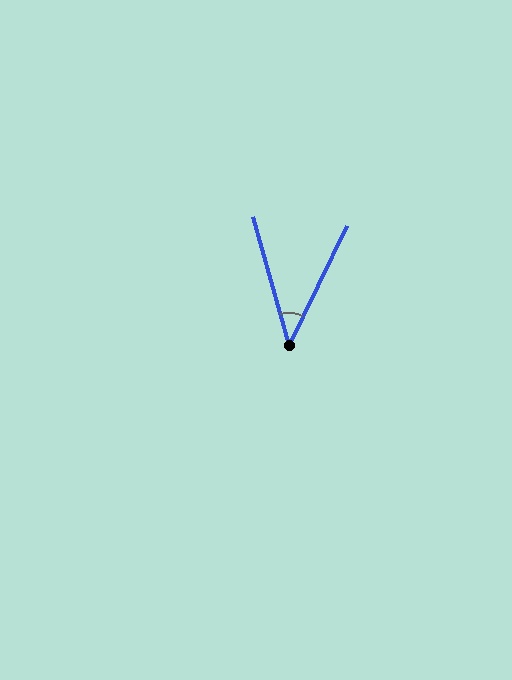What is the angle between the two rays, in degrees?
Approximately 42 degrees.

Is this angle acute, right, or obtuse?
It is acute.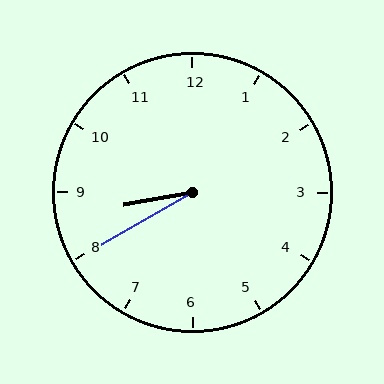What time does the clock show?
8:40.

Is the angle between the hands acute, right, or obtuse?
It is acute.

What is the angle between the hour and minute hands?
Approximately 20 degrees.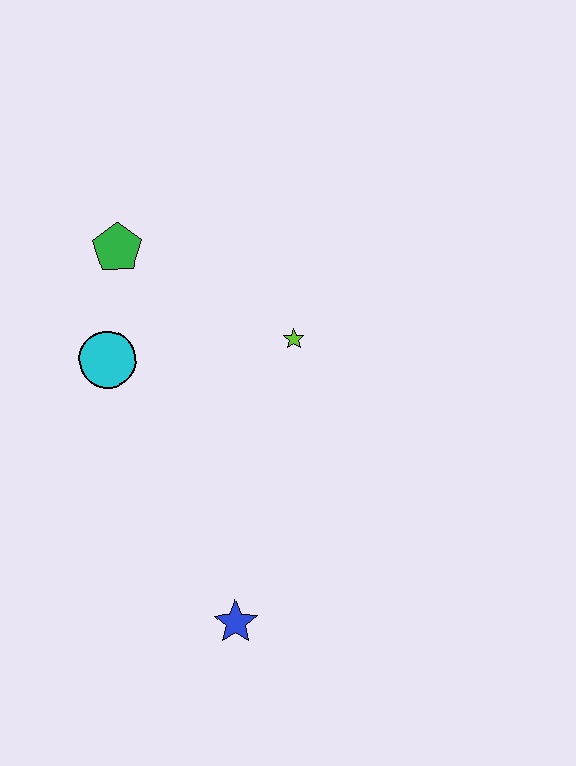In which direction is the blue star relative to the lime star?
The blue star is below the lime star.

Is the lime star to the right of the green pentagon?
Yes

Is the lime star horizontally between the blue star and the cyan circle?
No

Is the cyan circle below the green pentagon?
Yes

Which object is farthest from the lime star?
The blue star is farthest from the lime star.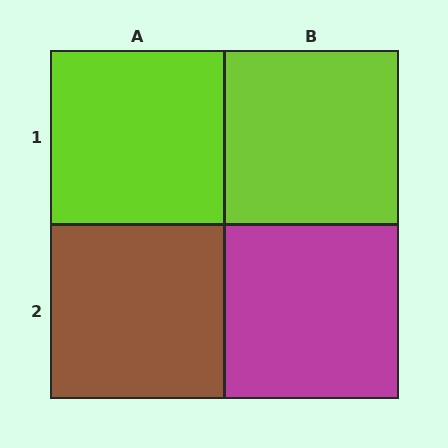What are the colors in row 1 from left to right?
Lime, lime.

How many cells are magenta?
1 cell is magenta.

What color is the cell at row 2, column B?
Magenta.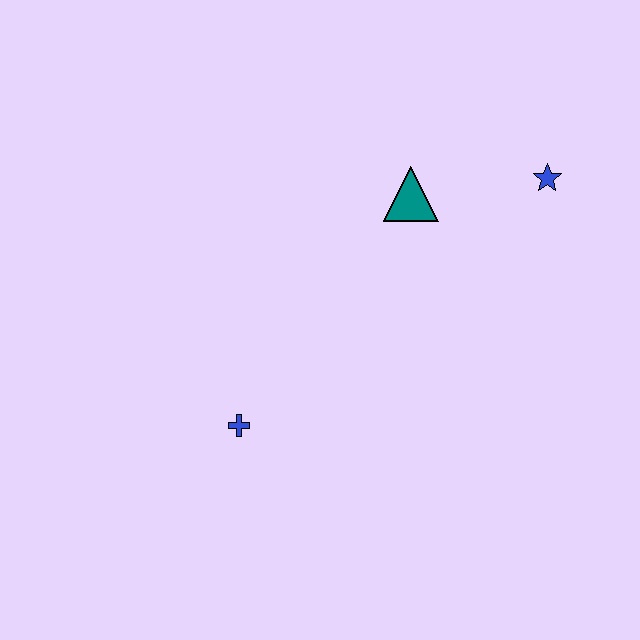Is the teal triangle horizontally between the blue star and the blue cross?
Yes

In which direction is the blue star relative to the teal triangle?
The blue star is to the right of the teal triangle.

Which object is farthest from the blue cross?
The blue star is farthest from the blue cross.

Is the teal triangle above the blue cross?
Yes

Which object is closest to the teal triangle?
The blue star is closest to the teal triangle.